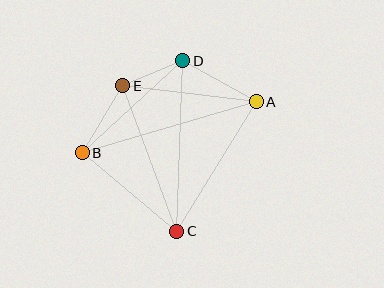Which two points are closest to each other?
Points D and E are closest to each other.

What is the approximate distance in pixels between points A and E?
The distance between A and E is approximately 134 pixels.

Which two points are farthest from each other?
Points A and B are farthest from each other.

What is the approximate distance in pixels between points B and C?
The distance between B and C is approximately 123 pixels.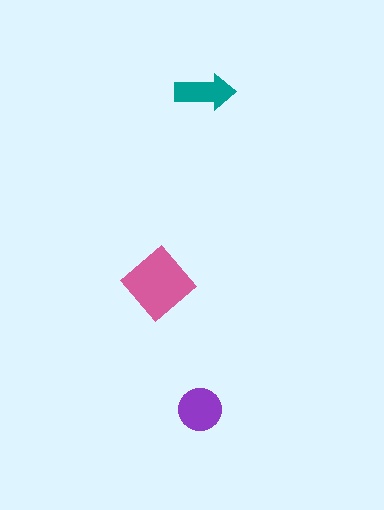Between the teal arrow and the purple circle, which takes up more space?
The purple circle.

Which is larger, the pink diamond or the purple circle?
The pink diamond.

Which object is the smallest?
The teal arrow.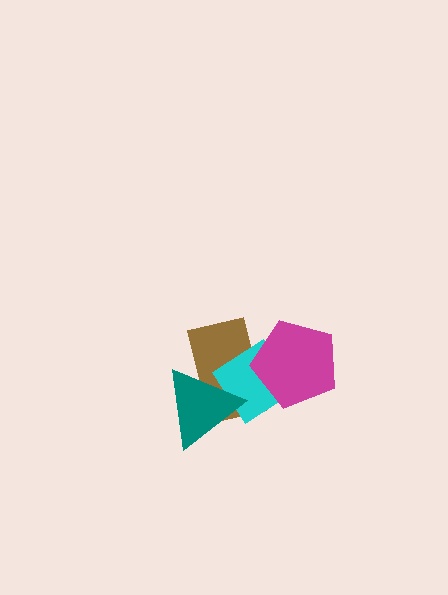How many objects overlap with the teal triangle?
2 objects overlap with the teal triangle.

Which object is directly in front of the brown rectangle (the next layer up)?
The cyan diamond is directly in front of the brown rectangle.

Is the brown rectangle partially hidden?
Yes, it is partially covered by another shape.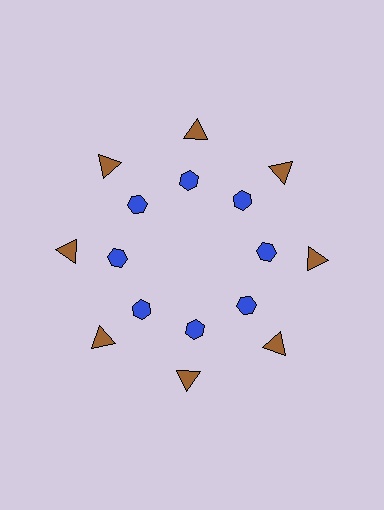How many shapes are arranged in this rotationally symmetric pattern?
There are 16 shapes, arranged in 8 groups of 2.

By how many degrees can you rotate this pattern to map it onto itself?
The pattern maps onto itself every 45 degrees of rotation.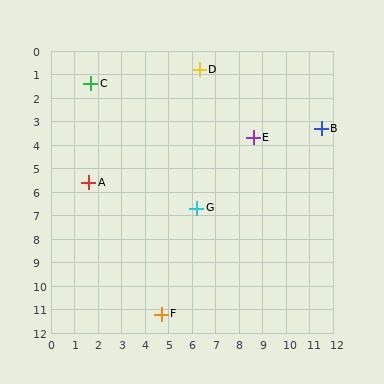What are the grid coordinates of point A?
Point A is at approximately (1.6, 5.6).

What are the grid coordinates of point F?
Point F is at approximately (4.7, 11.2).